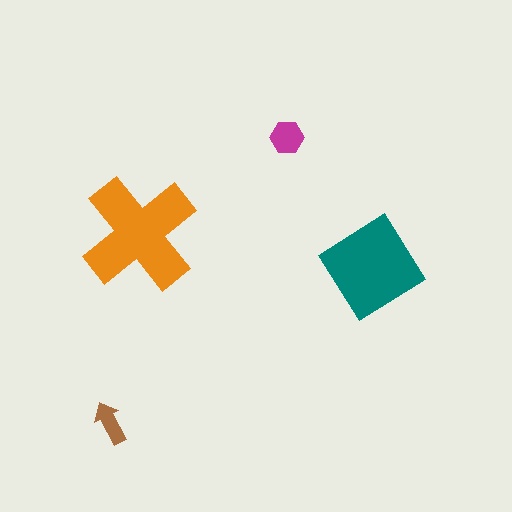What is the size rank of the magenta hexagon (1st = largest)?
3rd.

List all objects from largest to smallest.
The orange cross, the teal diamond, the magenta hexagon, the brown arrow.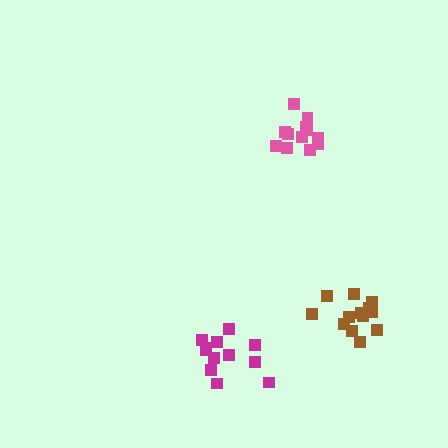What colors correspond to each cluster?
The clusters are colored: pink, magenta, brown.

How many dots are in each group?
Group 1: 12 dots, Group 2: 12 dots, Group 3: 13 dots (37 total).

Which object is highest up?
The pink cluster is topmost.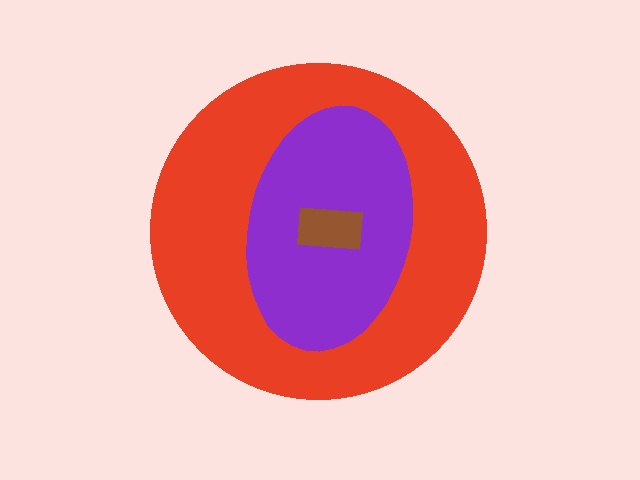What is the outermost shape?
The red circle.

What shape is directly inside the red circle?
The purple ellipse.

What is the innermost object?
The brown rectangle.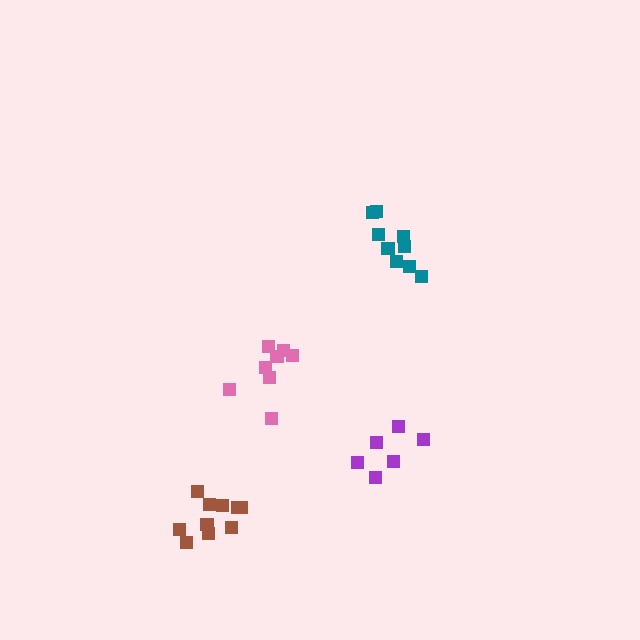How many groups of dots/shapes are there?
There are 4 groups.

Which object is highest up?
The teal cluster is topmost.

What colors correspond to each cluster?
The clusters are colored: teal, pink, purple, brown.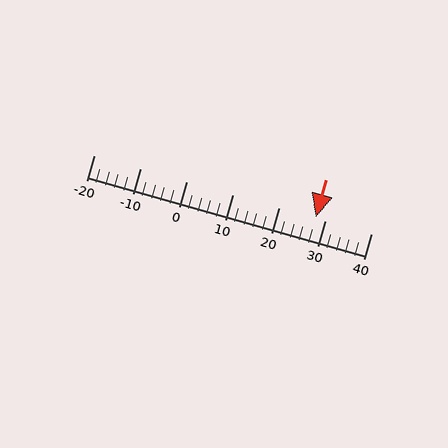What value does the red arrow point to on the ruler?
The red arrow points to approximately 28.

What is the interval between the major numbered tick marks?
The major tick marks are spaced 10 units apart.